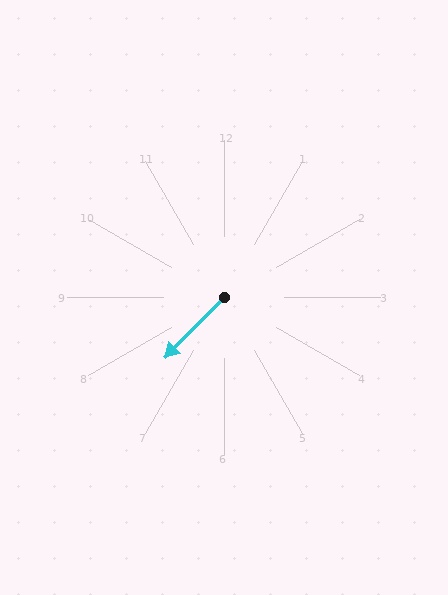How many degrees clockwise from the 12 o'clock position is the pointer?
Approximately 225 degrees.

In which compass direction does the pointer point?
Southwest.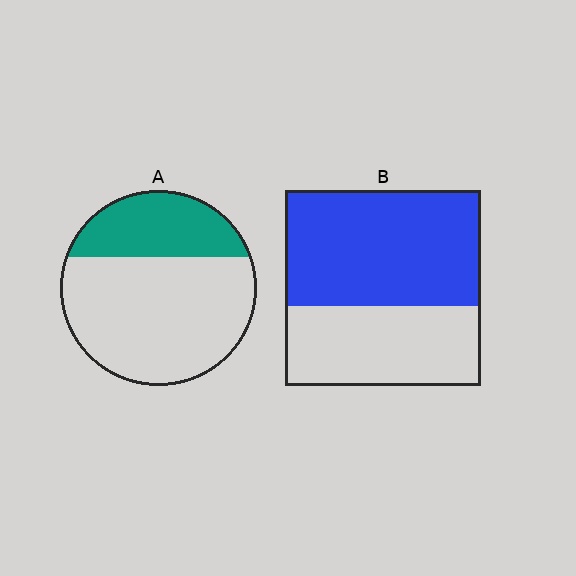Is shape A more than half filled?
No.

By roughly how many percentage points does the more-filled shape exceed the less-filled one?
By roughly 30 percentage points (B over A).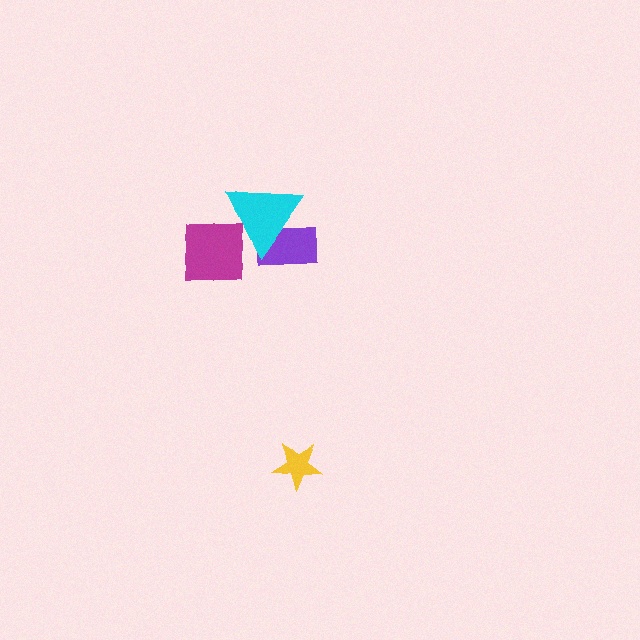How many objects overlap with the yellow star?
0 objects overlap with the yellow star.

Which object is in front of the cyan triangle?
The magenta square is in front of the cyan triangle.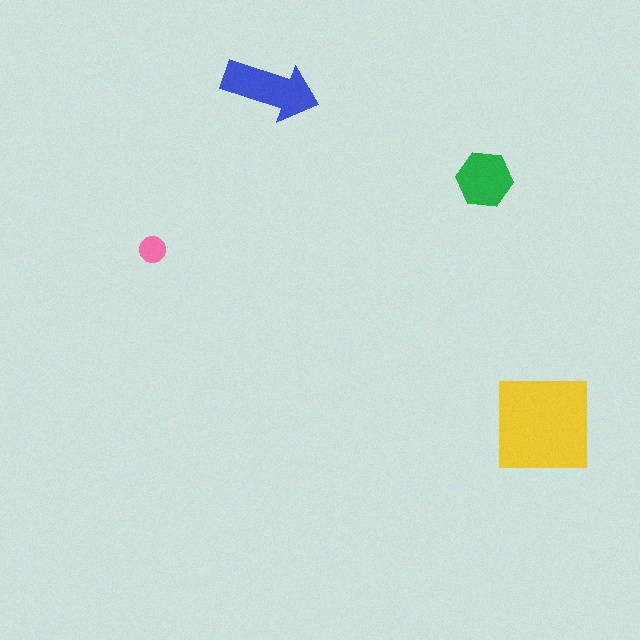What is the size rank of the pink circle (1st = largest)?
4th.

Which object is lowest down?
The yellow square is bottommost.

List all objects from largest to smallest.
The yellow square, the blue arrow, the green hexagon, the pink circle.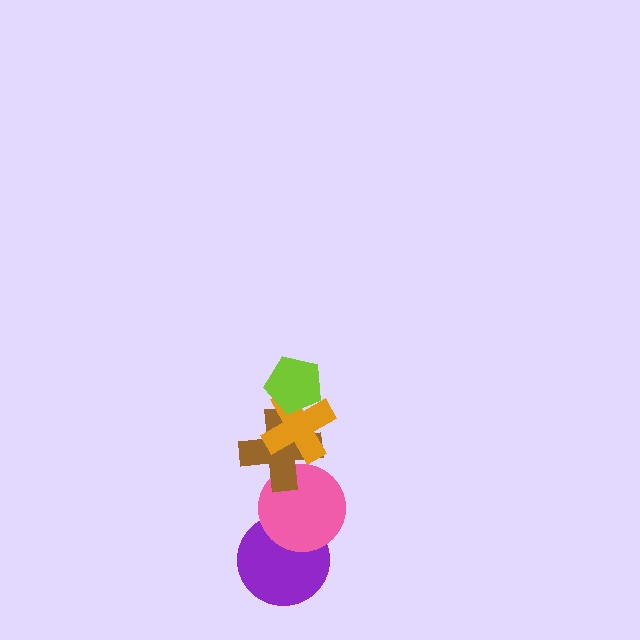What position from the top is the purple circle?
The purple circle is 5th from the top.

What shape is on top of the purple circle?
The pink circle is on top of the purple circle.